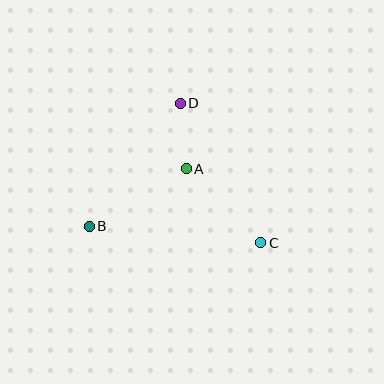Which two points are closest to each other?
Points A and D are closest to each other.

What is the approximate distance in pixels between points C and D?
The distance between C and D is approximately 161 pixels.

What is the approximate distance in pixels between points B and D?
The distance between B and D is approximately 153 pixels.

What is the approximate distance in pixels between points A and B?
The distance between A and B is approximately 113 pixels.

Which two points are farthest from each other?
Points B and C are farthest from each other.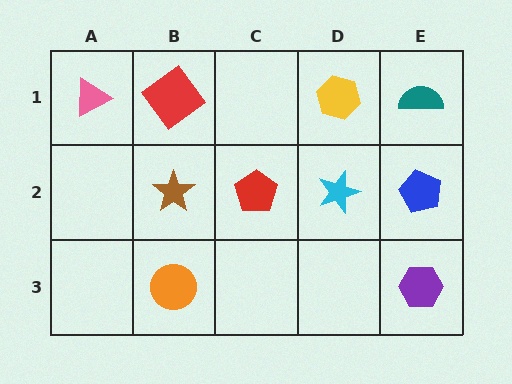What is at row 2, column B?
A brown star.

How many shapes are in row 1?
4 shapes.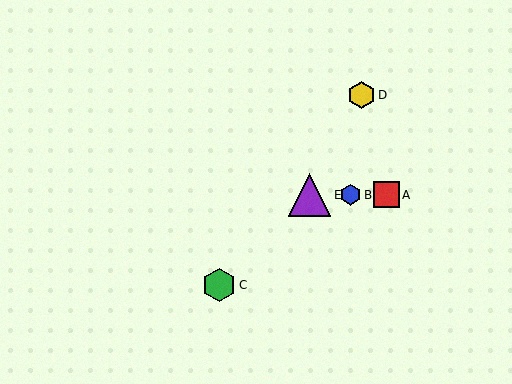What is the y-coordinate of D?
Object D is at y≈95.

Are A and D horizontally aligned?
No, A is at y≈195 and D is at y≈95.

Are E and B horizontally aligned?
Yes, both are at y≈195.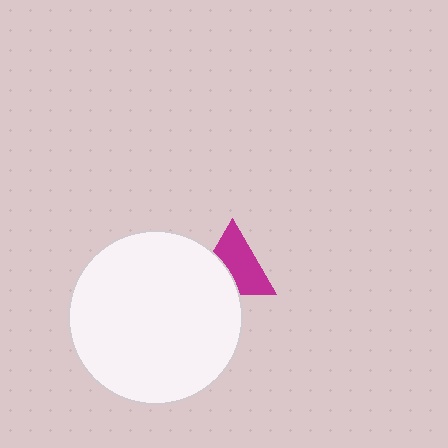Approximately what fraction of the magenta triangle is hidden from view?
Roughly 37% of the magenta triangle is hidden behind the white circle.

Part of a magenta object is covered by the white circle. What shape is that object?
It is a triangle.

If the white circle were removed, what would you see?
You would see the complete magenta triangle.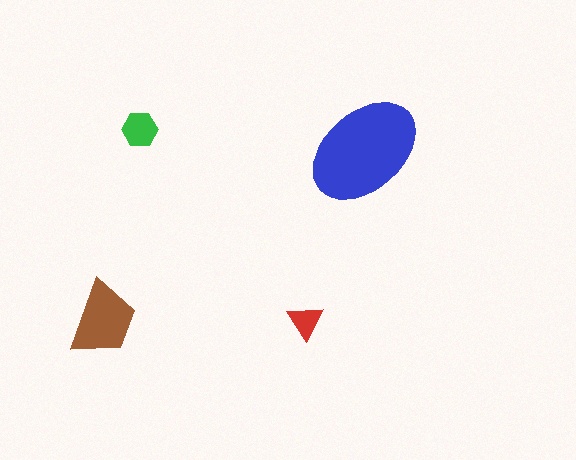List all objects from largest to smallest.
The blue ellipse, the brown trapezoid, the green hexagon, the red triangle.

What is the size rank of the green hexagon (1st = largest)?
3rd.